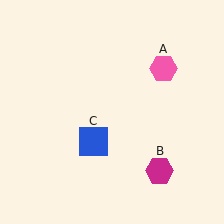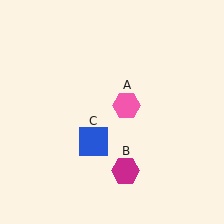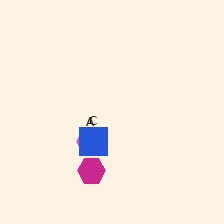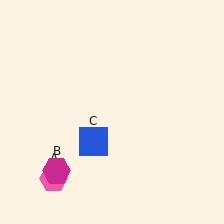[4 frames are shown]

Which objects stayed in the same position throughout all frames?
Blue square (object C) remained stationary.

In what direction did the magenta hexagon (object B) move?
The magenta hexagon (object B) moved left.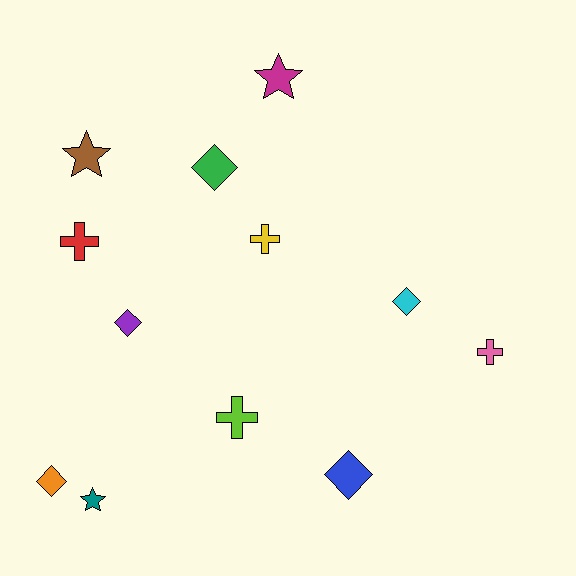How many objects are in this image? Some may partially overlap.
There are 12 objects.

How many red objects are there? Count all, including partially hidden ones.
There is 1 red object.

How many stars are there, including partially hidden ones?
There are 3 stars.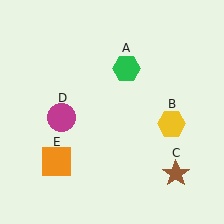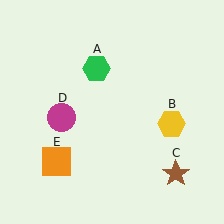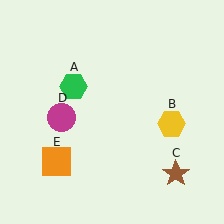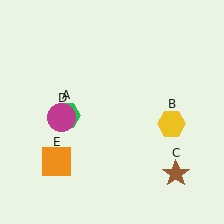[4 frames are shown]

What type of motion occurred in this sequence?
The green hexagon (object A) rotated counterclockwise around the center of the scene.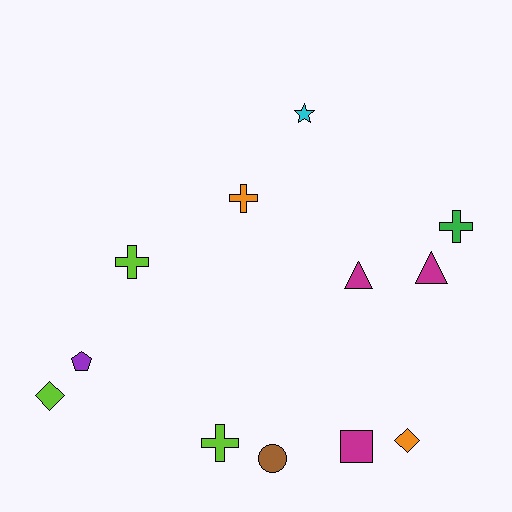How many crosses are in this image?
There are 4 crosses.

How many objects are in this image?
There are 12 objects.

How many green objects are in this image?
There is 1 green object.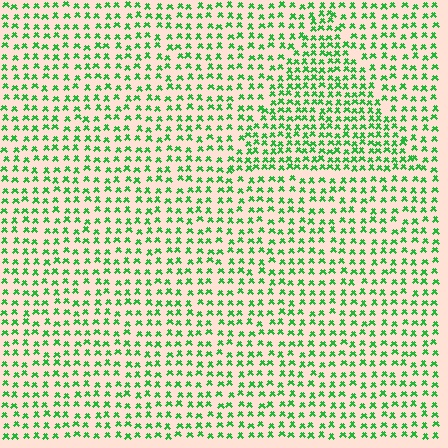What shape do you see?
I see a triangle.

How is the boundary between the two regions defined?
The boundary is defined by a change in element density (approximately 1.6x ratio). All elements are the same color, size, and shape.